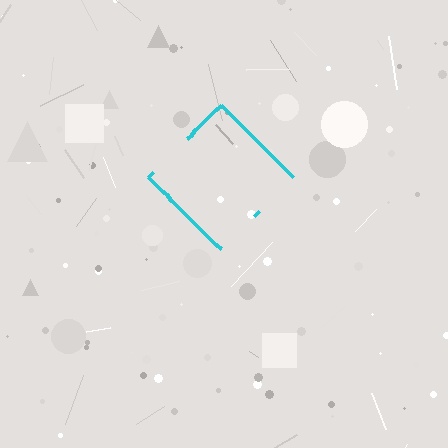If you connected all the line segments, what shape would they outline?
They would outline a diamond.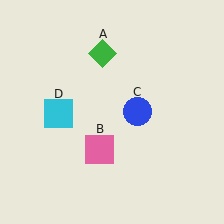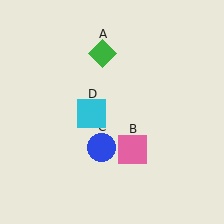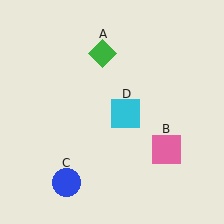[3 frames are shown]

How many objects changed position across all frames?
3 objects changed position: pink square (object B), blue circle (object C), cyan square (object D).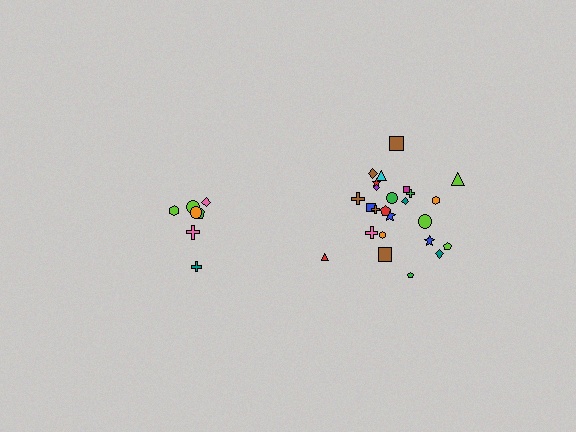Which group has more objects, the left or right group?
The right group.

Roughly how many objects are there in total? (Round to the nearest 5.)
Roughly 30 objects in total.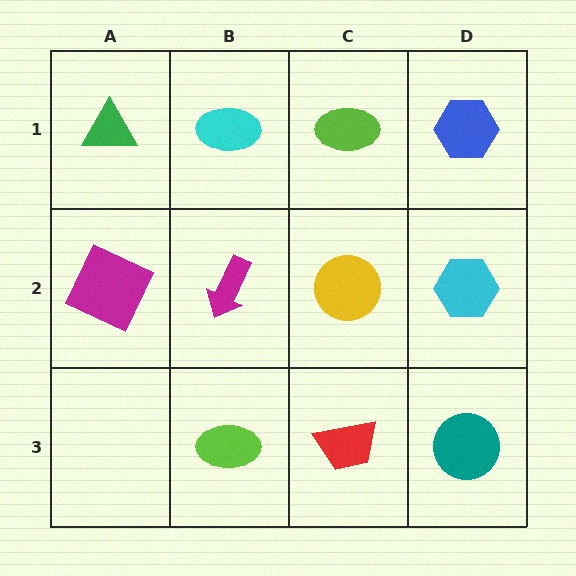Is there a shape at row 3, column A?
No, that cell is empty.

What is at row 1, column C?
A lime ellipse.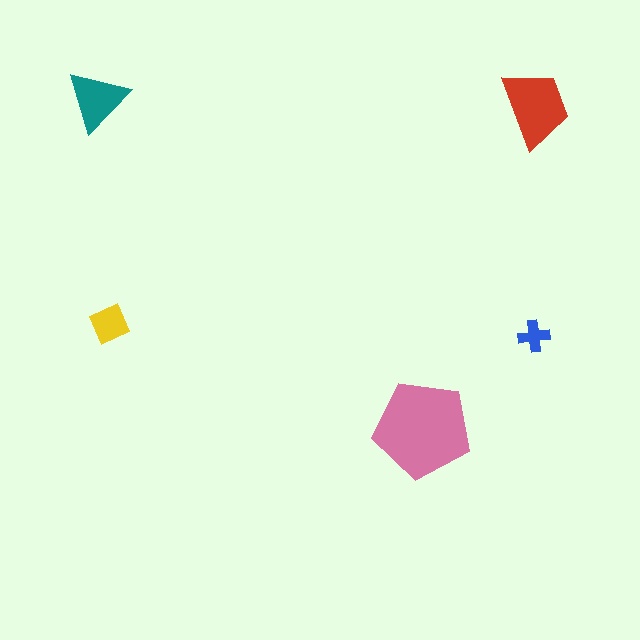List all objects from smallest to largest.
The blue cross, the yellow diamond, the teal triangle, the red trapezoid, the pink pentagon.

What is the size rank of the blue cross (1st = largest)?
5th.